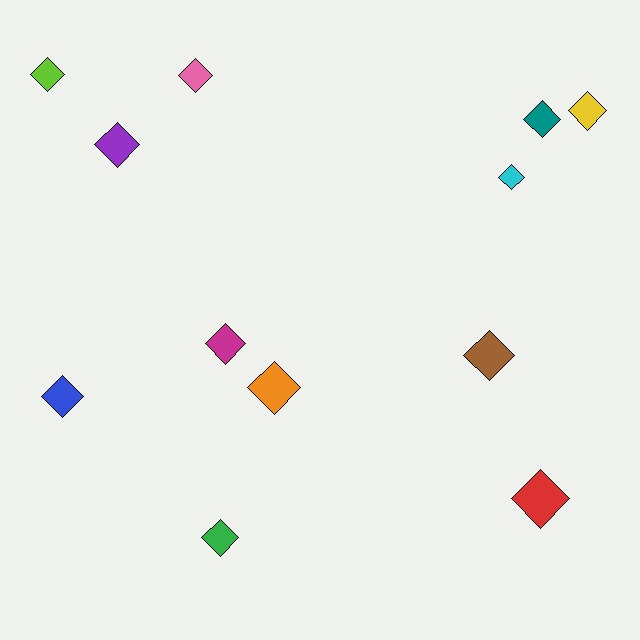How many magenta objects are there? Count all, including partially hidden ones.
There is 1 magenta object.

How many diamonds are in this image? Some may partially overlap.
There are 12 diamonds.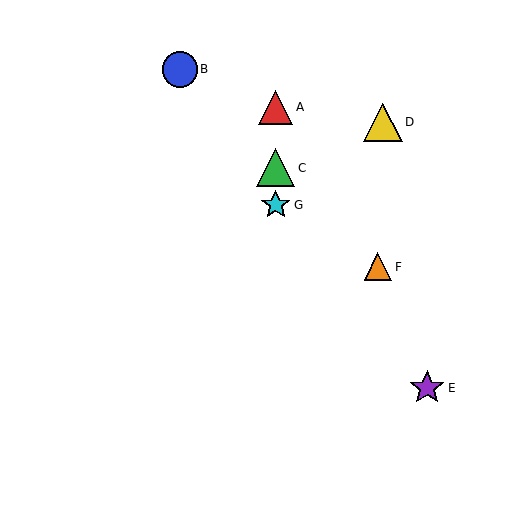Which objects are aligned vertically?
Objects A, C, G are aligned vertically.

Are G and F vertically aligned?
No, G is at x≈276 and F is at x≈378.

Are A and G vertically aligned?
Yes, both are at x≈276.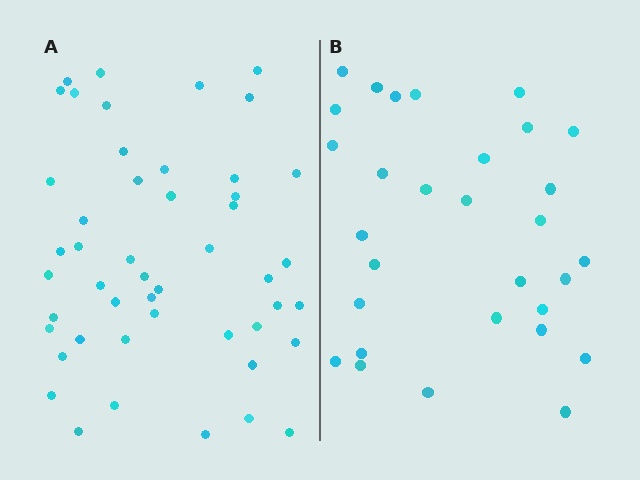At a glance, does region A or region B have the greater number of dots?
Region A (the left region) has more dots.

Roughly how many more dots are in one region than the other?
Region A has approximately 20 more dots than region B.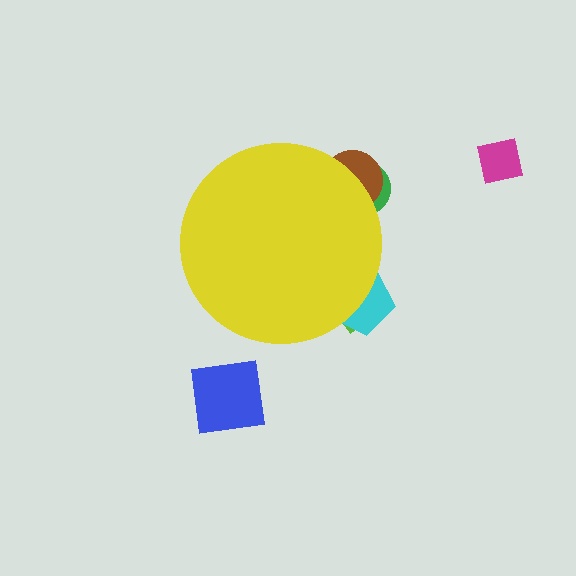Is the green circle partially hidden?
Yes, the green circle is partially hidden behind the yellow circle.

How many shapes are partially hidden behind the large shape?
4 shapes are partially hidden.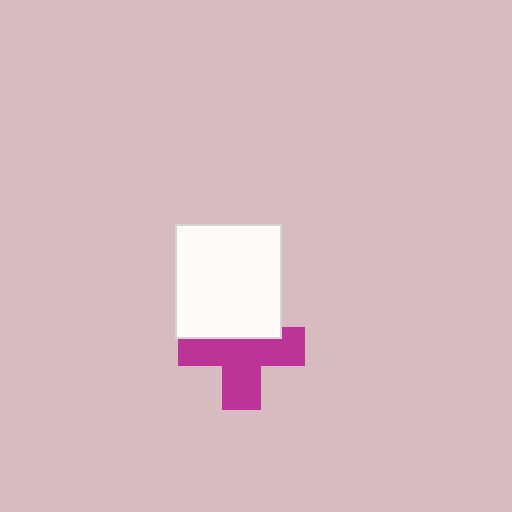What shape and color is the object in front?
The object in front is a white rectangle.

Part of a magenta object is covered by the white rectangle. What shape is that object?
It is a cross.